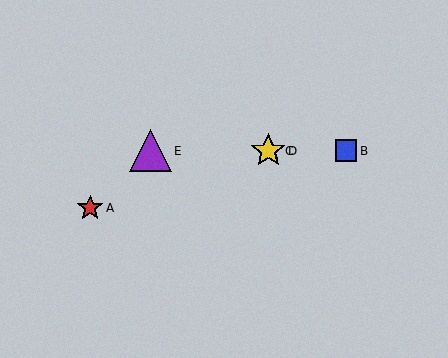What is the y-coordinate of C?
Object C is at y≈151.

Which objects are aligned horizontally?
Objects B, C, D, E are aligned horizontally.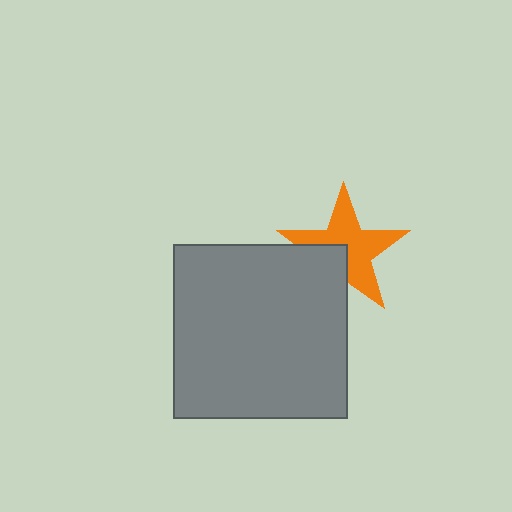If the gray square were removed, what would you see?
You would see the complete orange star.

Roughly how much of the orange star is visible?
Most of it is visible (roughly 68%).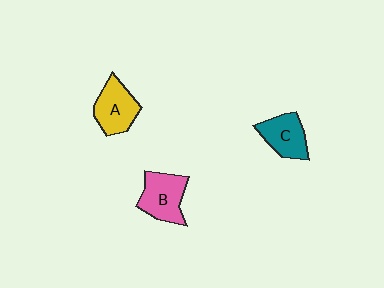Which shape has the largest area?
Shape B (pink).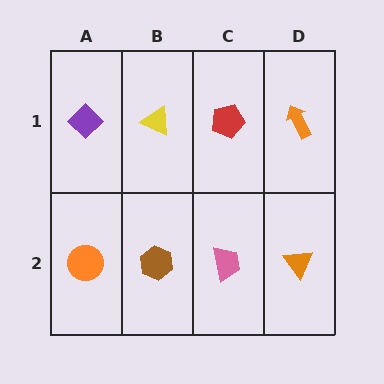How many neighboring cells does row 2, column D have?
2.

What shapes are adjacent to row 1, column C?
A pink trapezoid (row 2, column C), a yellow triangle (row 1, column B), an orange arrow (row 1, column D).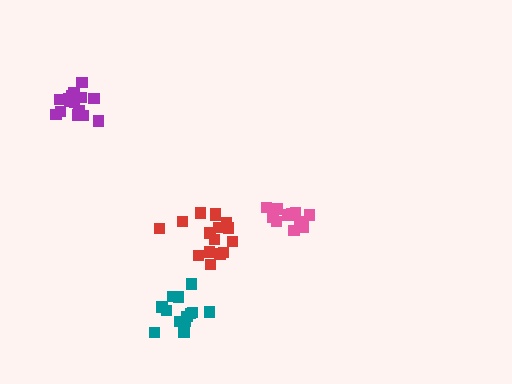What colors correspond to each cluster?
The clusters are colored: red, teal, pink, purple.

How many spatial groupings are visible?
There are 4 spatial groupings.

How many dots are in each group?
Group 1: 16 dots, Group 2: 13 dots, Group 3: 14 dots, Group 4: 15 dots (58 total).